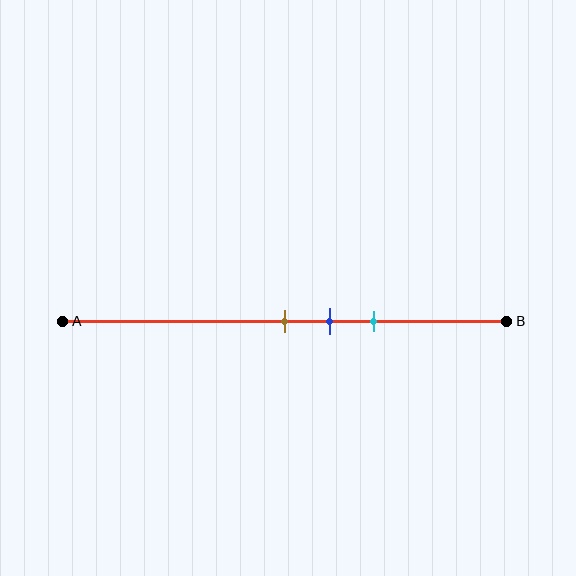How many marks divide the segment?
There are 3 marks dividing the segment.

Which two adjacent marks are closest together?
The brown and blue marks are the closest adjacent pair.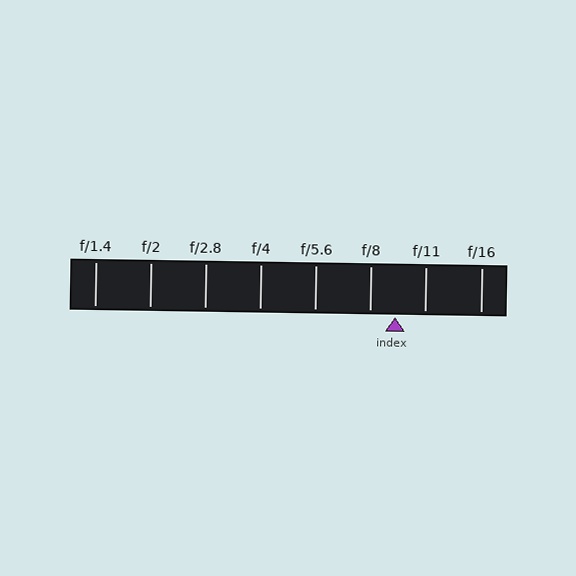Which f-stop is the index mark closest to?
The index mark is closest to f/8.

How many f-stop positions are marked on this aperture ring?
There are 8 f-stop positions marked.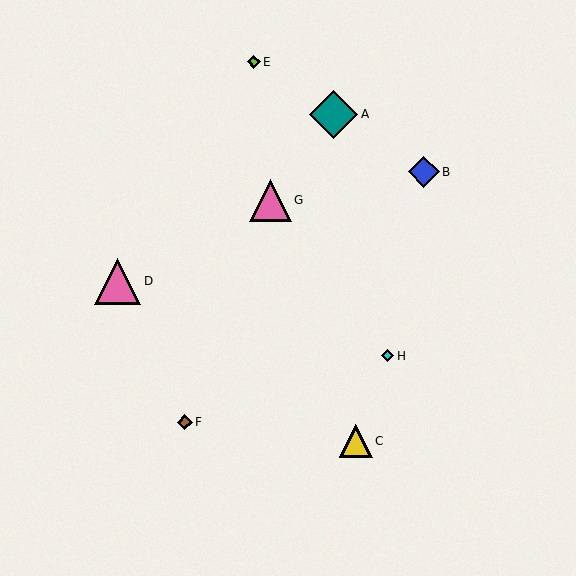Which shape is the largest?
The teal diamond (labeled A) is the largest.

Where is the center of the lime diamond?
The center of the lime diamond is at (254, 62).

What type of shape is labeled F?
Shape F is a brown diamond.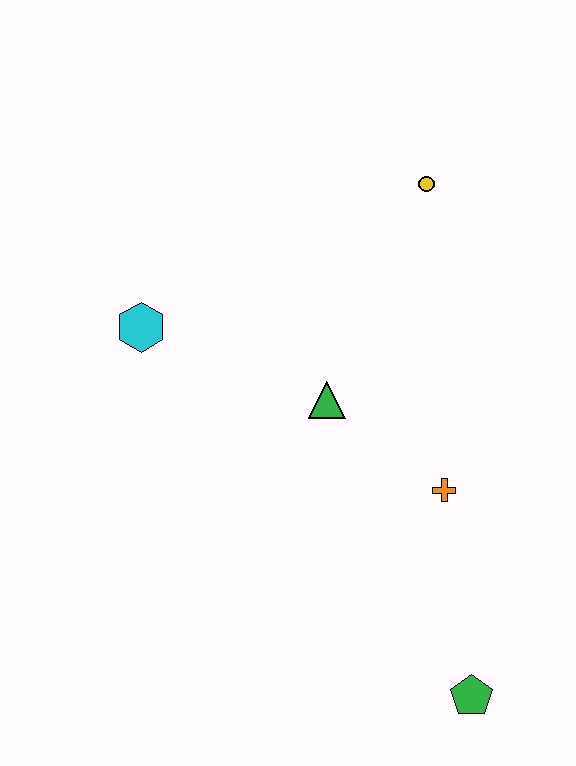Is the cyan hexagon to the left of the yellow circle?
Yes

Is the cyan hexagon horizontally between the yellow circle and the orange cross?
No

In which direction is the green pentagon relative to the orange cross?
The green pentagon is below the orange cross.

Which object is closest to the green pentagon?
The orange cross is closest to the green pentagon.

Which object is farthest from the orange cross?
The cyan hexagon is farthest from the orange cross.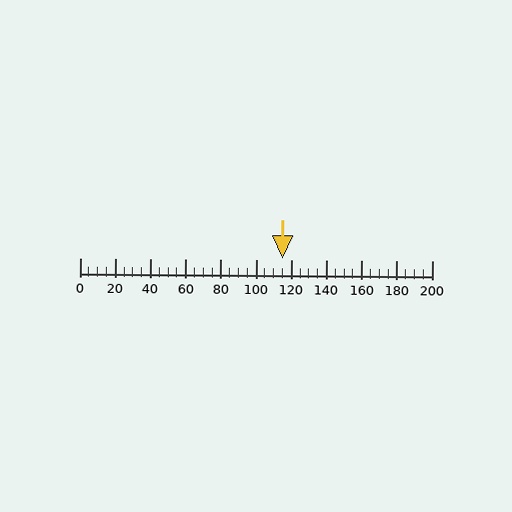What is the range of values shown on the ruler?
The ruler shows values from 0 to 200.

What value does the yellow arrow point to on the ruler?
The yellow arrow points to approximately 115.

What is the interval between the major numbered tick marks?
The major tick marks are spaced 20 units apart.